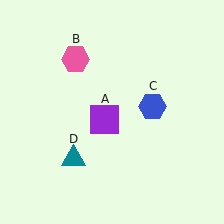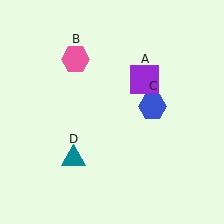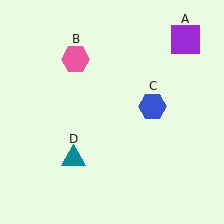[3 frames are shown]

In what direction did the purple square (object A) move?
The purple square (object A) moved up and to the right.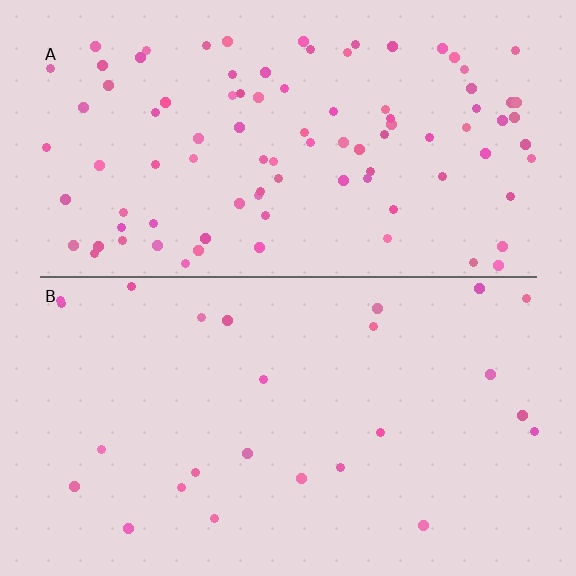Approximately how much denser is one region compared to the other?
Approximately 3.8× — region A over region B.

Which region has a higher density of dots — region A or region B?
A (the top).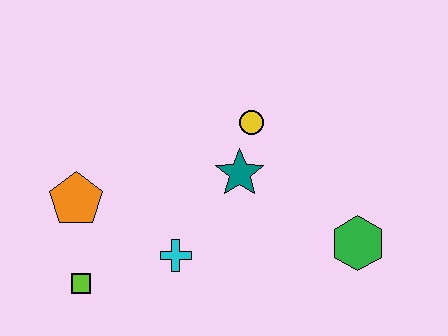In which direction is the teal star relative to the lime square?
The teal star is to the right of the lime square.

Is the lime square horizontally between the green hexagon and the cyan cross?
No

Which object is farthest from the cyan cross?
The green hexagon is farthest from the cyan cross.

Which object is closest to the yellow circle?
The teal star is closest to the yellow circle.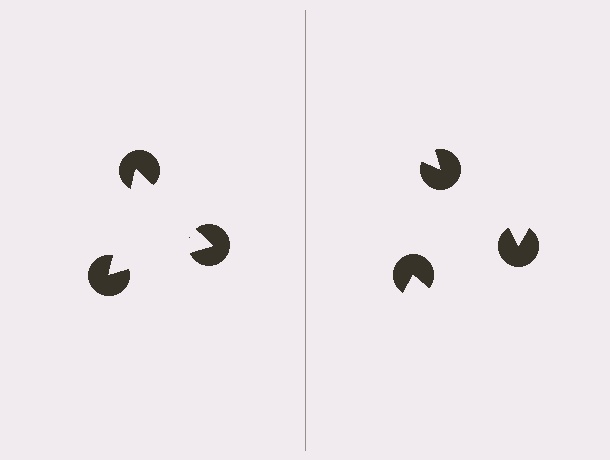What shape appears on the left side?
An illusory triangle.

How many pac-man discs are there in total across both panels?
6 — 3 on each side.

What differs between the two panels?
The pac-man discs are positioned identically on both sides; only the wedge orientations differ. On the left they align to a triangle; on the right they are misaligned.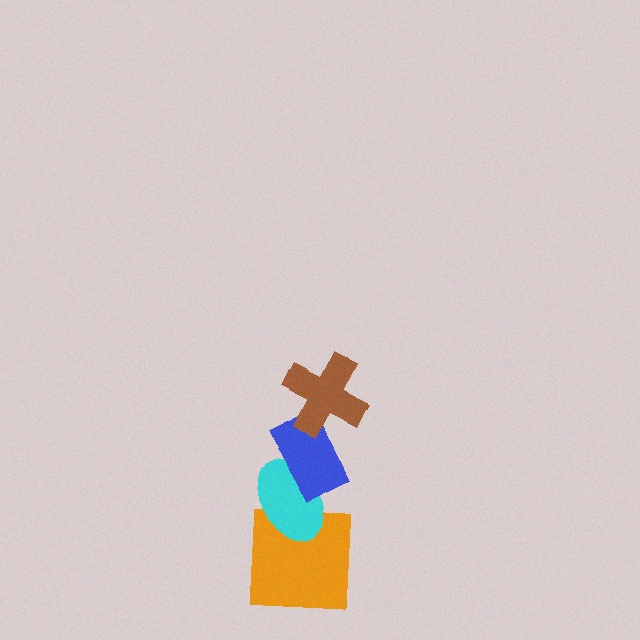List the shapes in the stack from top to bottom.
From top to bottom: the brown cross, the blue rectangle, the cyan ellipse, the orange square.